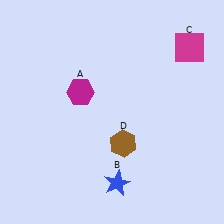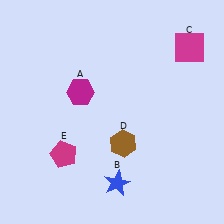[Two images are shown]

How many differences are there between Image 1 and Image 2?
There is 1 difference between the two images.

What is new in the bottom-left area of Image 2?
A magenta pentagon (E) was added in the bottom-left area of Image 2.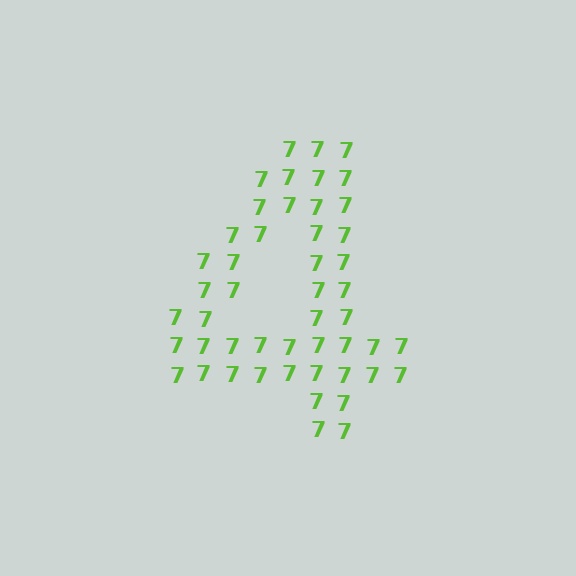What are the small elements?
The small elements are digit 7's.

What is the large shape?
The large shape is the digit 4.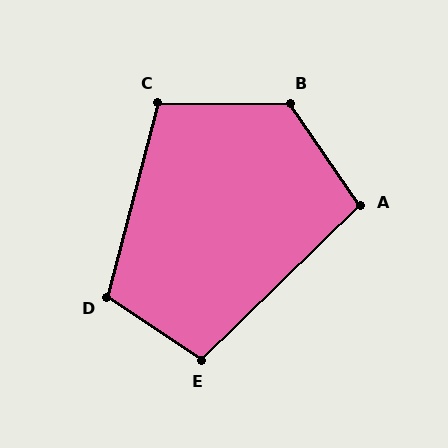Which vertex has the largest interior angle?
B, at approximately 125 degrees.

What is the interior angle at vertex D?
Approximately 109 degrees (obtuse).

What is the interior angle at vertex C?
Approximately 105 degrees (obtuse).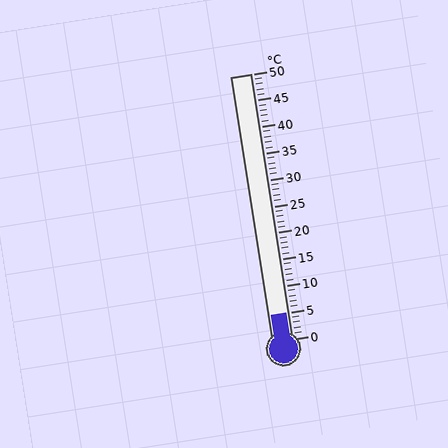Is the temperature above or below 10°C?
The temperature is below 10°C.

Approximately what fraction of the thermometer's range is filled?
The thermometer is filled to approximately 10% of its range.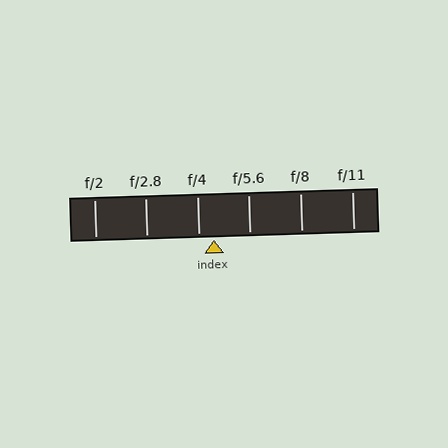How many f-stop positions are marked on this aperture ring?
There are 6 f-stop positions marked.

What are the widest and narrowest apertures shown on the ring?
The widest aperture shown is f/2 and the narrowest is f/11.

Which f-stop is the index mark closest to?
The index mark is closest to f/4.